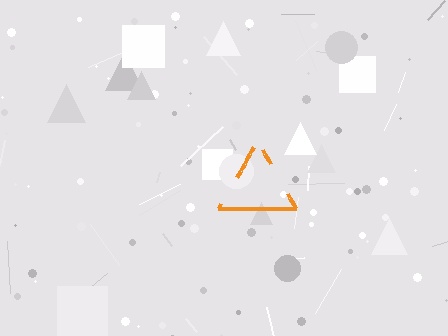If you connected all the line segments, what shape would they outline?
They would outline a triangle.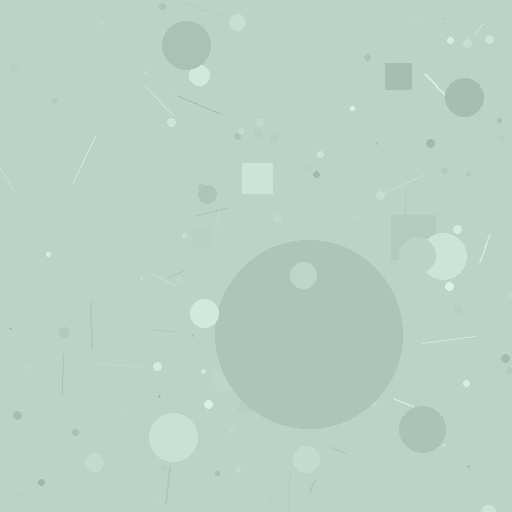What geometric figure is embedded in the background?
A circle is embedded in the background.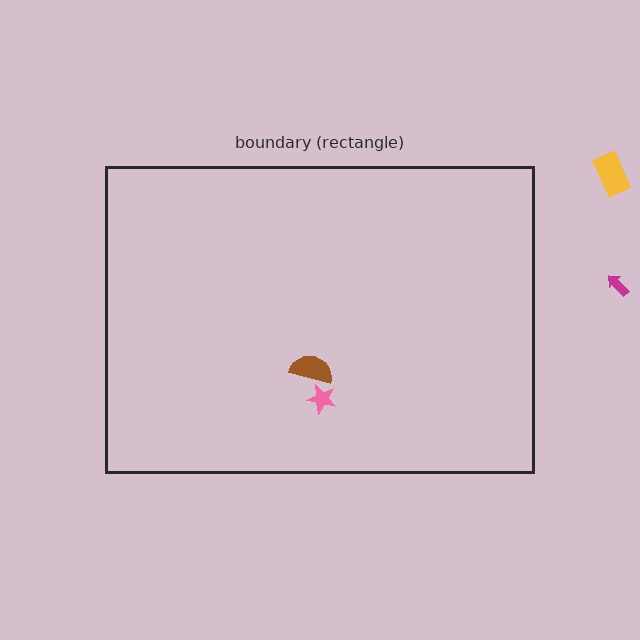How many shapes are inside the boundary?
2 inside, 2 outside.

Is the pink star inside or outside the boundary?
Inside.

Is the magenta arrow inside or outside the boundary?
Outside.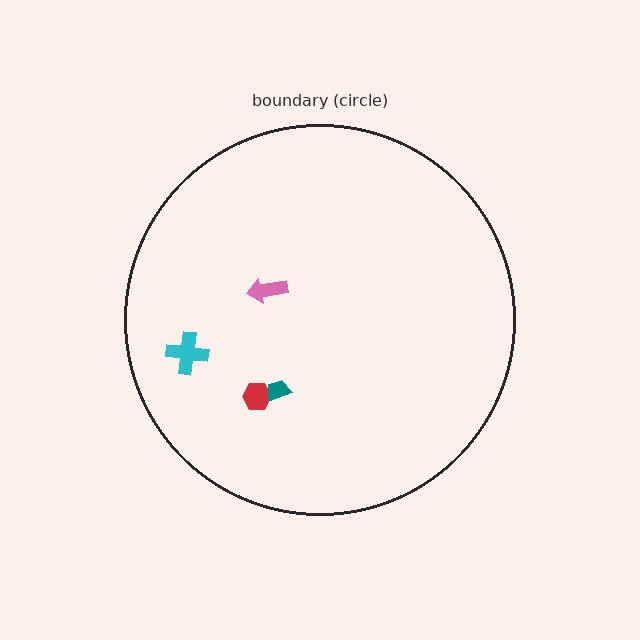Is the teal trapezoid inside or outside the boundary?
Inside.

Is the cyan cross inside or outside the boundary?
Inside.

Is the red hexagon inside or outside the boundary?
Inside.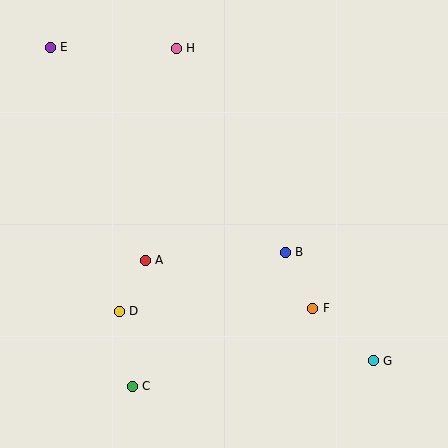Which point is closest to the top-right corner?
Point H is closest to the top-right corner.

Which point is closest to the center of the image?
Point B at (285, 252) is closest to the center.